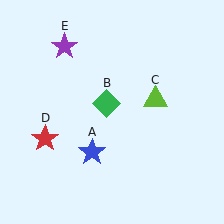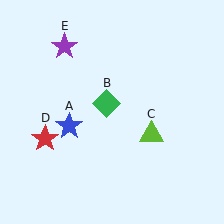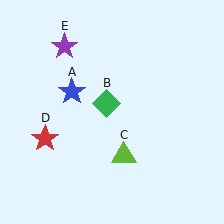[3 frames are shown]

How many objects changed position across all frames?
2 objects changed position: blue star (object A), lime triangle (object C).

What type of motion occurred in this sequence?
The blue star (object A), lime triangle (object C) rotated clockwise around the center of the scene.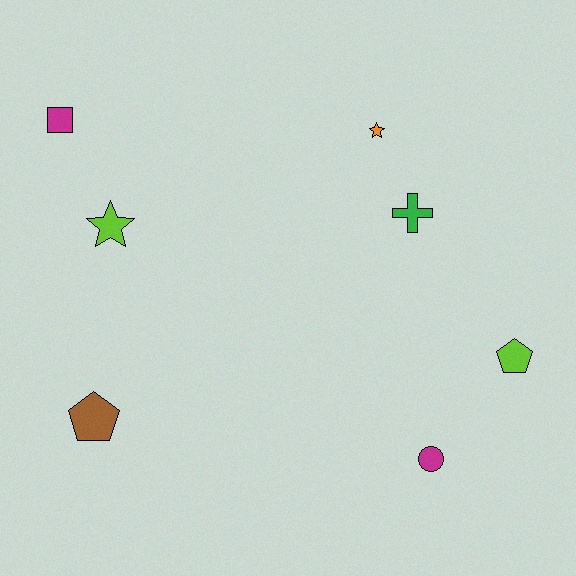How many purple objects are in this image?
There are no purple objects.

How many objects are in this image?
There are 7 objects.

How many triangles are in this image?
There are no triangles.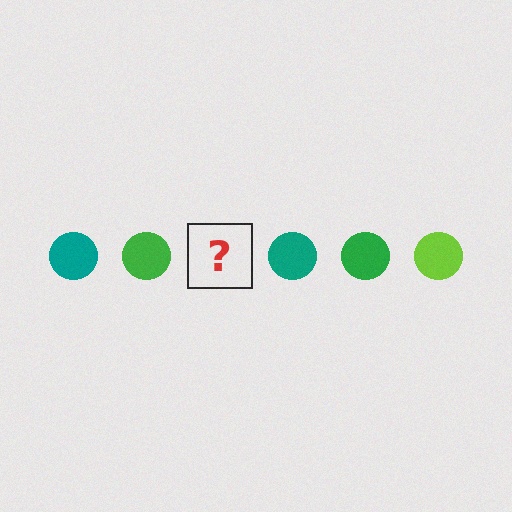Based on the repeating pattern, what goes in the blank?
The blank should be a lime circle.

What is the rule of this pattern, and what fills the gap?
The rule is that the pattern cycles through teal, green, lime circles. The gap should be filled with a lime circle.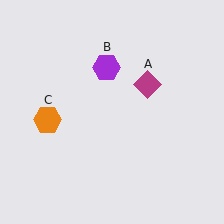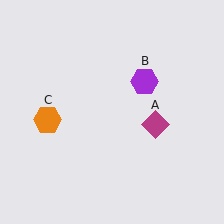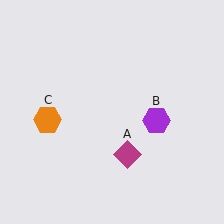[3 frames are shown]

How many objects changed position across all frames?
2 objects changed position: magenta diamond (object A), purple hexagon (object B).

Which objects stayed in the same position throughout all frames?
Orange hexagon (object C) remained stationary.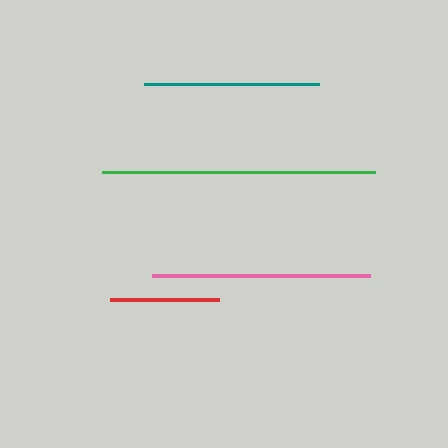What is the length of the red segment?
The red segment is approximately 109 pixels long.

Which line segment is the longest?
The green line is the longest at approximately 273 pixels.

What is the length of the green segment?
The green segment is approximately 273 pixels long.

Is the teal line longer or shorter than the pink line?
The pink line is longer than the teal line.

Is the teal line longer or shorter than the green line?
The green line is longer than the teal line.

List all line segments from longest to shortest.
From longest to shortest: green, pink, teal, red.